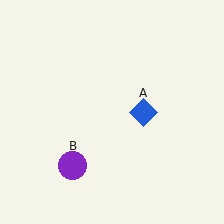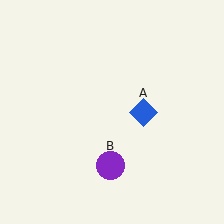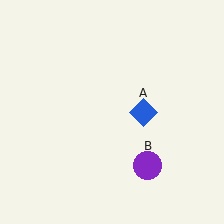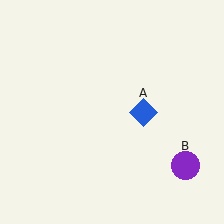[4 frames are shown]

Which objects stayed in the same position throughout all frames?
Blue diamond (object A) remained stationary.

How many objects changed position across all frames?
1 object changed position: purple circle (object B).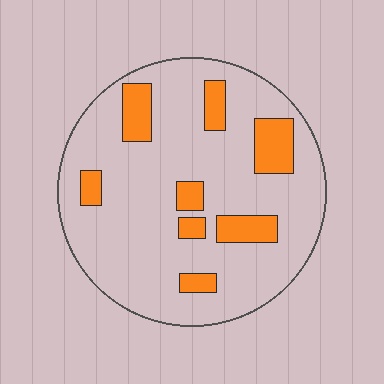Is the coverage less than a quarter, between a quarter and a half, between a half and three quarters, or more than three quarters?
Less than a quarter.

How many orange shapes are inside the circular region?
8.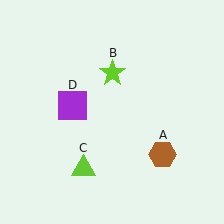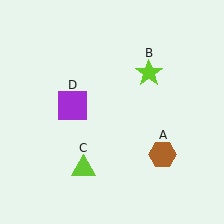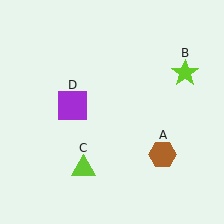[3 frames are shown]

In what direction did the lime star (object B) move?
The lime star (object B) moved right.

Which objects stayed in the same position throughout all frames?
Brown hexagon (object A) and lime triangle (object C) and purple square (object D) remained stationary.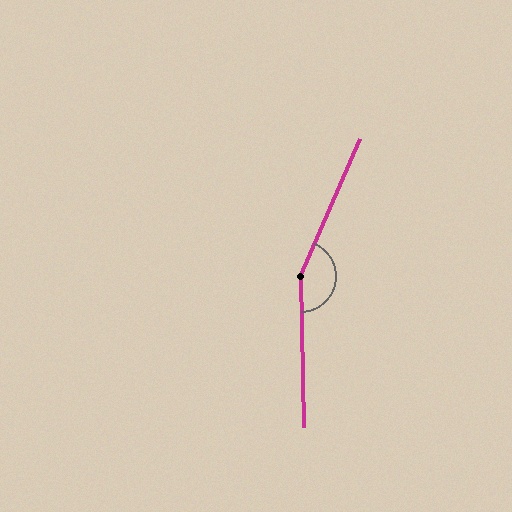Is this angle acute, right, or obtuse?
It is obtuse.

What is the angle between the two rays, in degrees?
Approximately 155 degrees.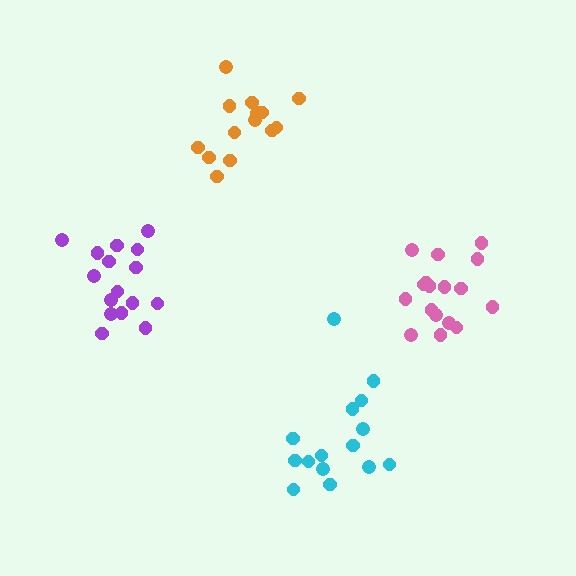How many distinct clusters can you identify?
There are 4 distinct clusters.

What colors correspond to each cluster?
The clusters are colored: pink, purple, orange, cyan.